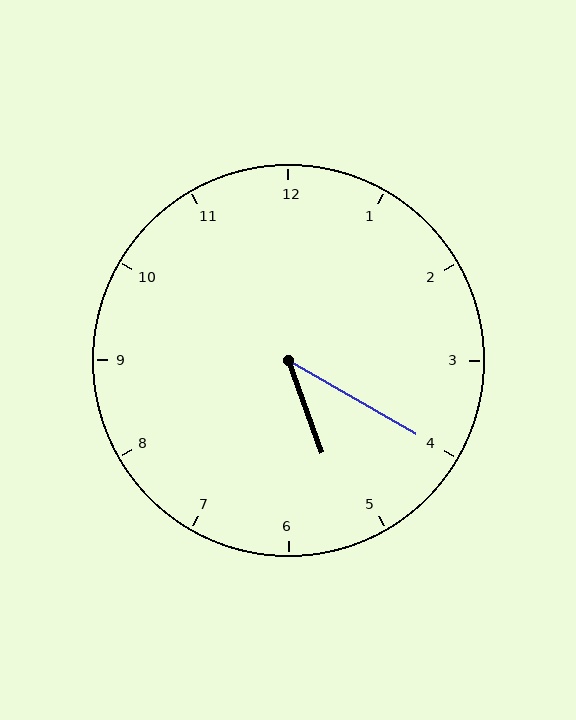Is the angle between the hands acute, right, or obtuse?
It is acute.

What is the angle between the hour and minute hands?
Approximately 40 degrees.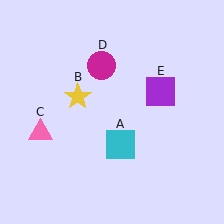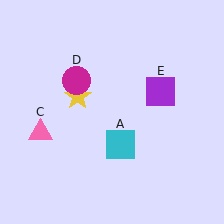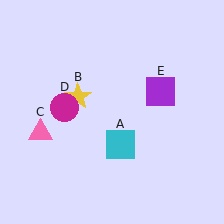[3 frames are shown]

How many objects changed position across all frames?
1 object changed position: magenta circle (object D).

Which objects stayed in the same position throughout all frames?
Cyan square (object A) and yellow star (object B) and pink triangle (object C) and purple square (object E) remained stationary.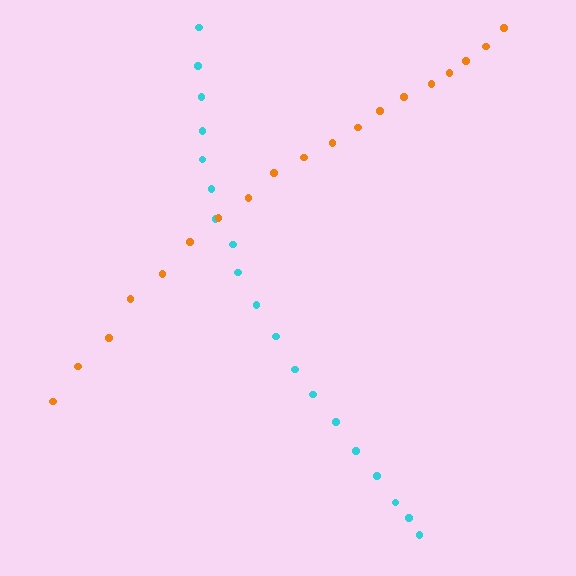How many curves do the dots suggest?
There are 2 distinct paths.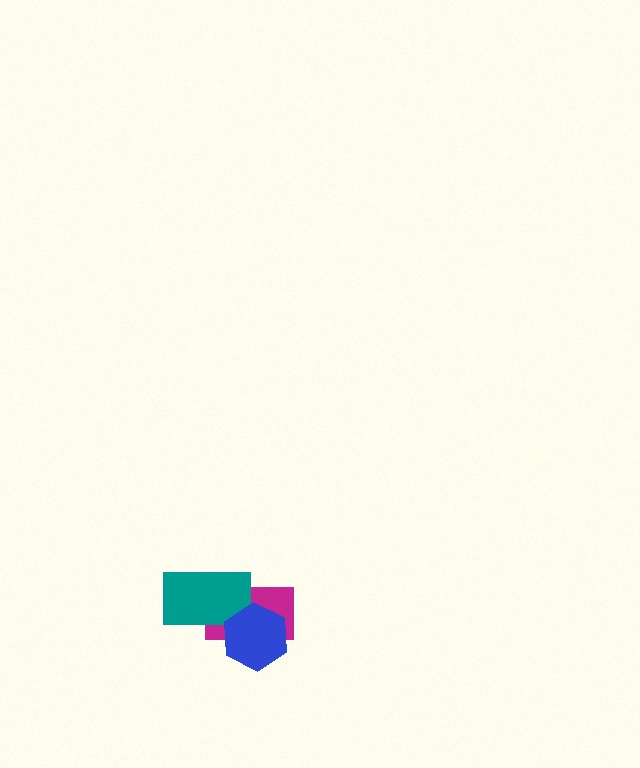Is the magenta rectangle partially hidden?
Yes, it is partially covered by another shape.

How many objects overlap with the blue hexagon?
2 objects overlap with the blue hexagon.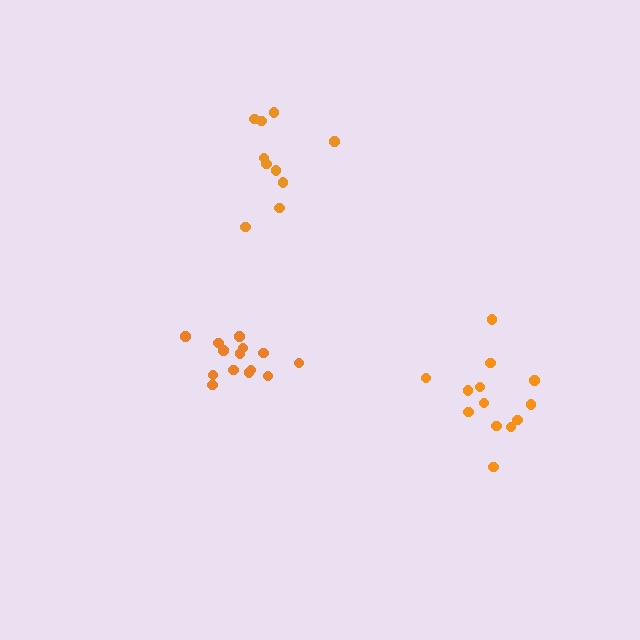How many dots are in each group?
Group 1: 10 dots, Group 2: 14 dots, Group 3: 13 dots (37 total).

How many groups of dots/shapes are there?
There are 3 groups.